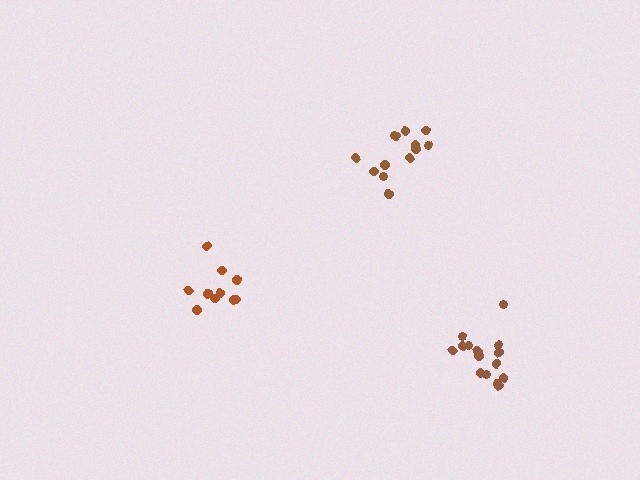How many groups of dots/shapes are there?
There are 3 groups.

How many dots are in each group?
Group 1: 15 dots, Group 2: 10 dots, Group 3: 13 dots (38 total).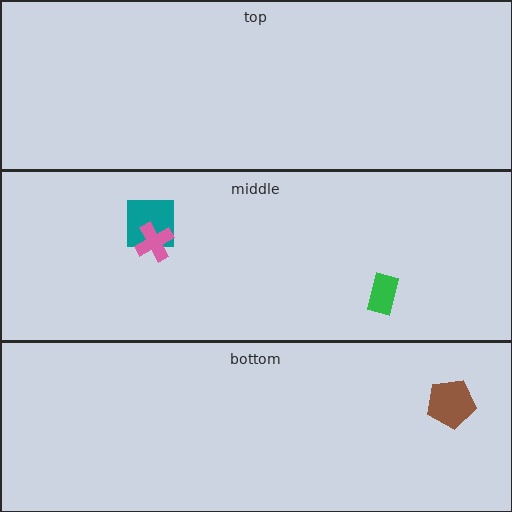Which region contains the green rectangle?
The middle region.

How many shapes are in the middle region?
3.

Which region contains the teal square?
The middle region.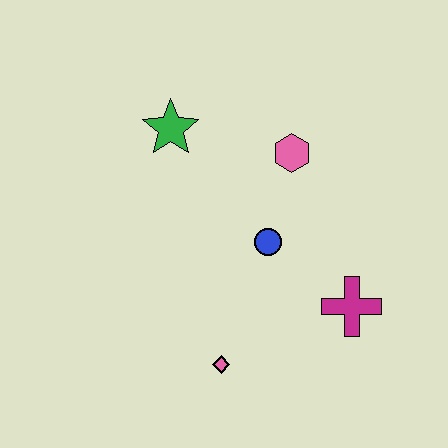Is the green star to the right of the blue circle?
No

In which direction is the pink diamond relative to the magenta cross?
The pink diamond is to the left of the magenta cross.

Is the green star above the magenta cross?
Yes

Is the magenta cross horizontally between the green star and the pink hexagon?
No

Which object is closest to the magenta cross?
The blue circle is closest to the magenta cross.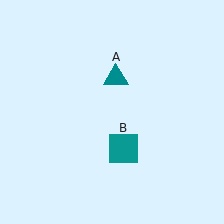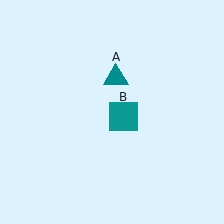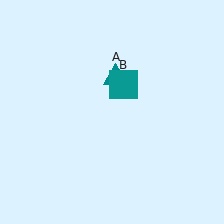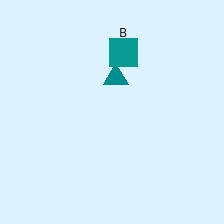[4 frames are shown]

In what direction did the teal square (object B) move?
The teal square (object B) moved up.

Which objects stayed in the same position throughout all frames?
Teal triangle (object A) remained stationary.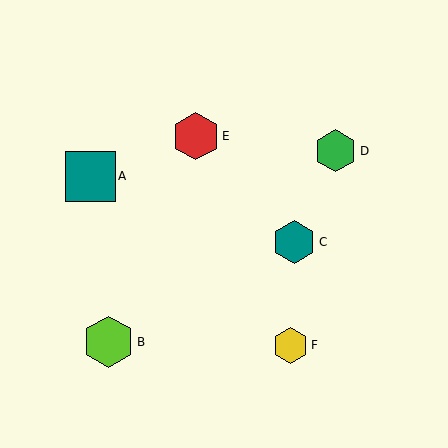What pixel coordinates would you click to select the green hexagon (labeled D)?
Click at (336, 151) to select the green hexagon D.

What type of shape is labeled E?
Shape E is a red hexagon.